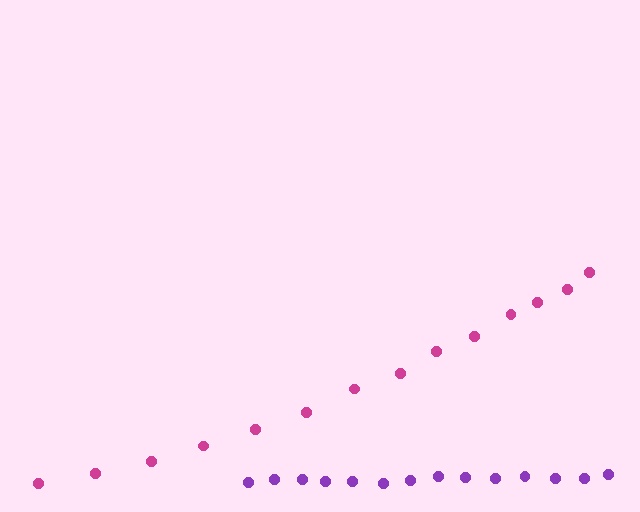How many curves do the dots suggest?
There are 2 distinct paths.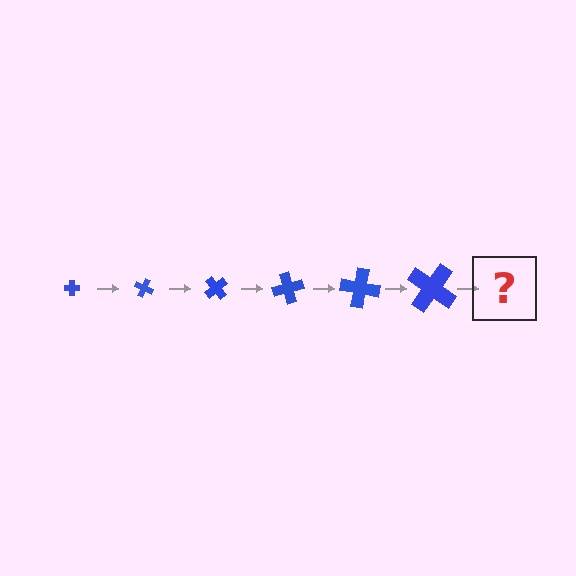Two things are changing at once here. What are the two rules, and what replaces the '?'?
The two rules are that the cross grows larger each step and it rotates 25 degrees each step. The '?' should be a cross, larger than the previous one and rotated 150 degrees from the start.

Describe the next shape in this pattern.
It should be a cross, larger than the previous one and rotated 150 degrees from the start.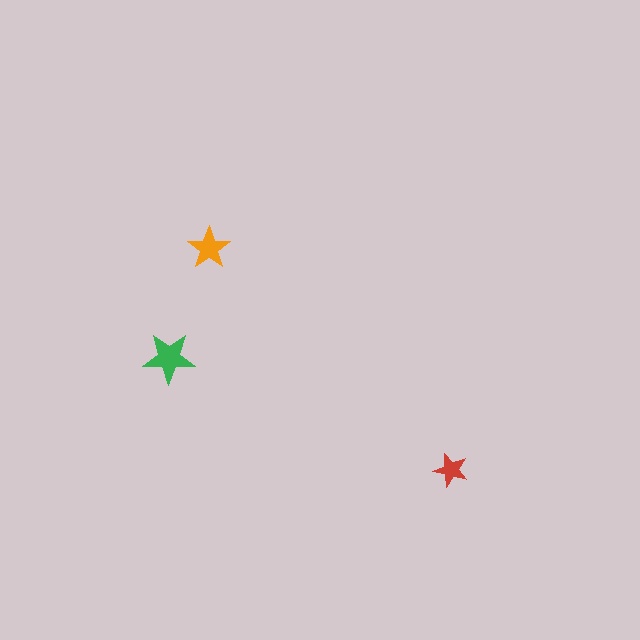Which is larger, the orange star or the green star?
The green one.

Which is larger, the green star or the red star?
The green one.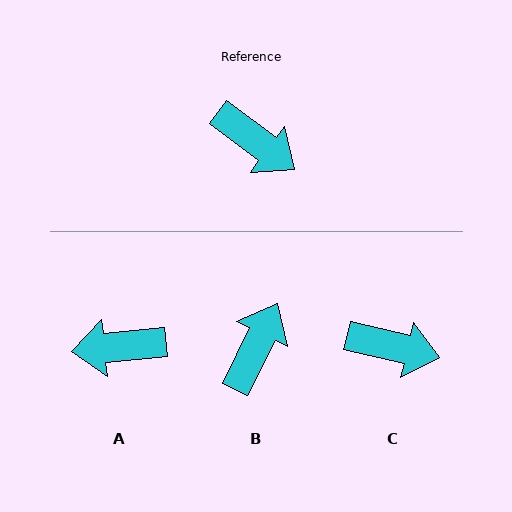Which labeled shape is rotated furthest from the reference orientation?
A, about 138 degrees away.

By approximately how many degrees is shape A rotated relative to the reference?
Approximately 138 degrees clockwise.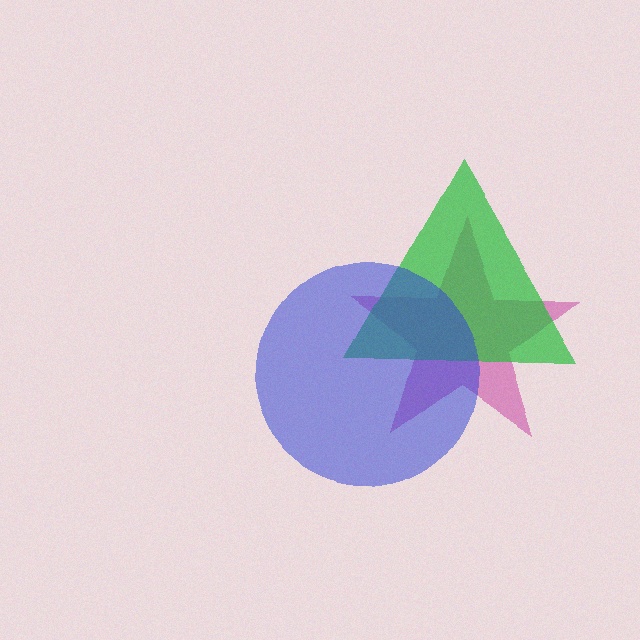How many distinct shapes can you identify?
There are 3 distinct shapes: a magenta star, a green triangle, a blue circle.